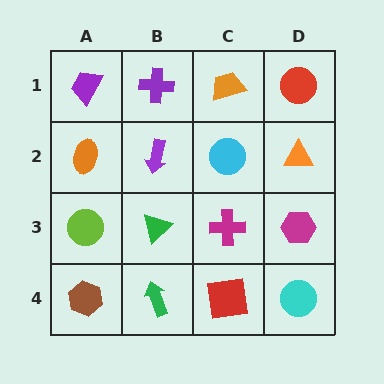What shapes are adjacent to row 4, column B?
A green triangle (row 3, column B), a brown hexagon (row 4, column A), a red square (row 4, column C).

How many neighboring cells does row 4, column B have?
3.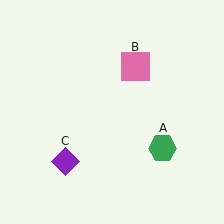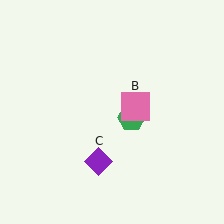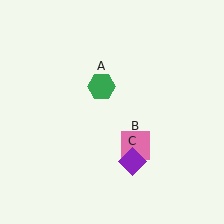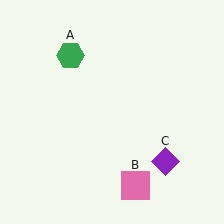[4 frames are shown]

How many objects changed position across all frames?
3 objects changed position: green hexagon (object A), pink square (object B), purple diamond (object C).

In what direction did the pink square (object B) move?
The pink square (object B) moved down.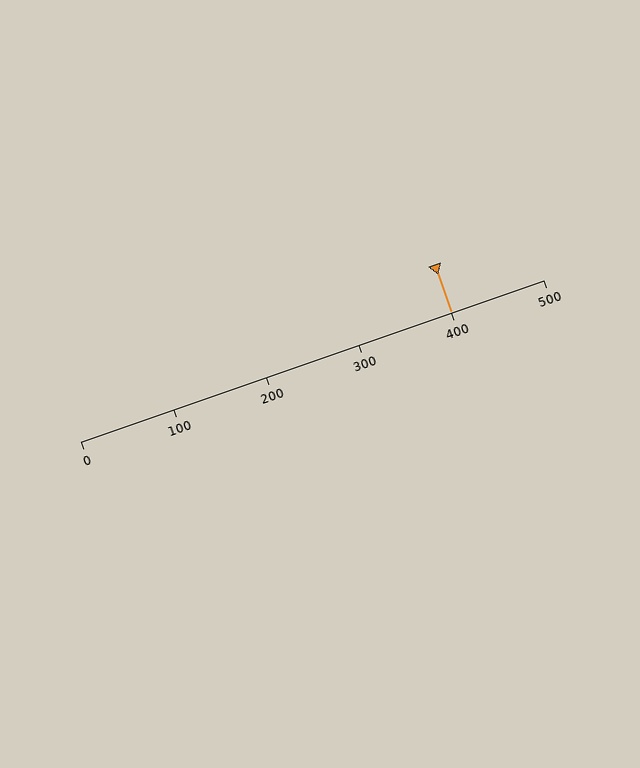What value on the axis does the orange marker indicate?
The marker indicates approximately 400.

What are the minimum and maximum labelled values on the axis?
The axis runs from 0 to 500.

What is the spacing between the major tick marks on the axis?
The major ticks are spaced 100 apart.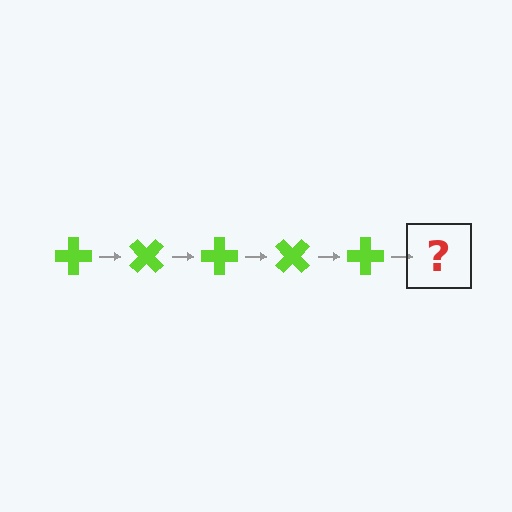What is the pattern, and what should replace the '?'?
The pattern is that the cross rotates 45 degrees each step. The '?' should be a lime cross rotated 225 degrees.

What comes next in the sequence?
The next element should be a lime cross rotated 225 degrees.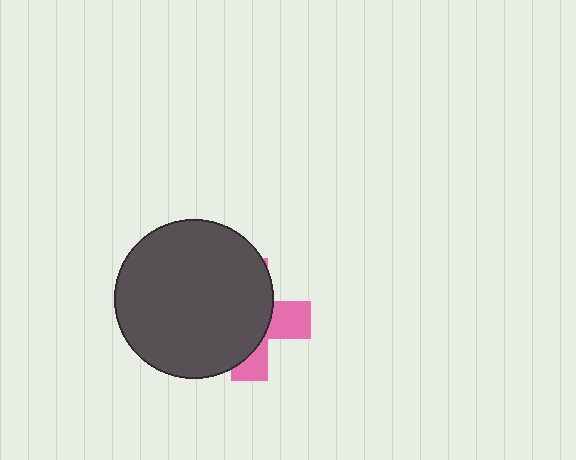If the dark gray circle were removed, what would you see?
You would see the complete pink cross.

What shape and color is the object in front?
The object in front is a dark gray circle.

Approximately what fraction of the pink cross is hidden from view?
Roughly 67% of the pink cross is hidden behind the dark gray circle.